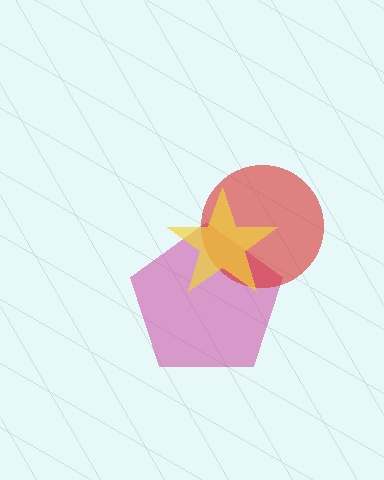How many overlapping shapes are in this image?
There are 3 overlapping shapes in the image.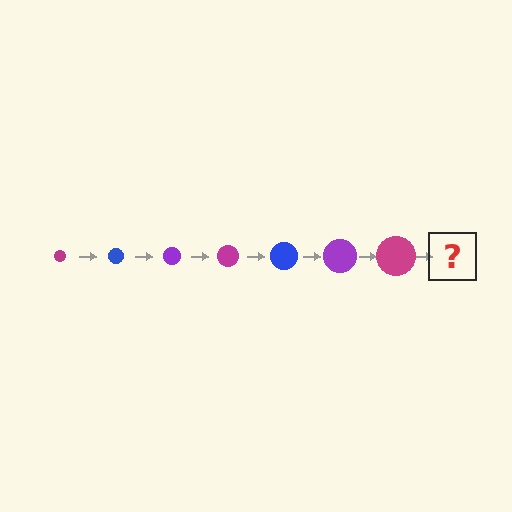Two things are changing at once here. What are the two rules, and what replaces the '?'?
The two rules are that the circle grows larger each step and the color cycles through magenta, blue, and purple. The '?' should be a blue circle, larger than the previous one.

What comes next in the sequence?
The next element should be a blue circle, larger than the previous one.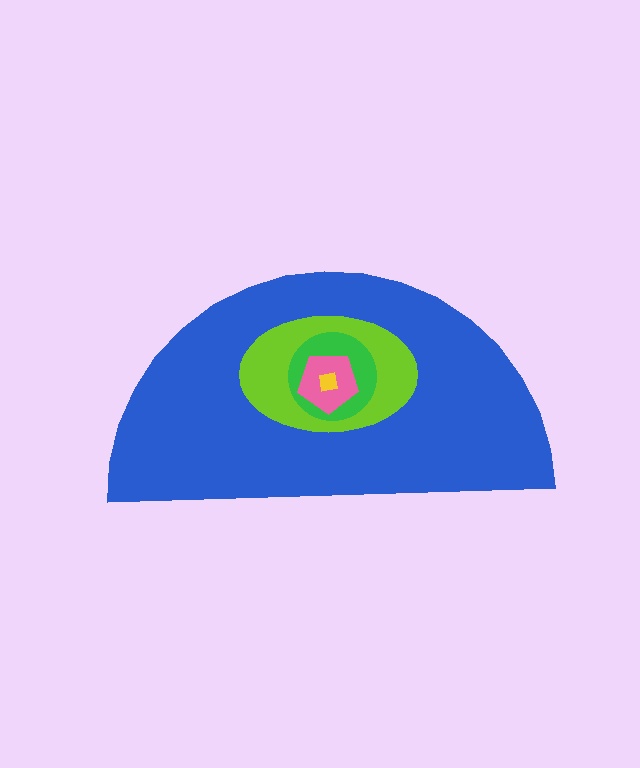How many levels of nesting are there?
5.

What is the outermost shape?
The blue semicircle.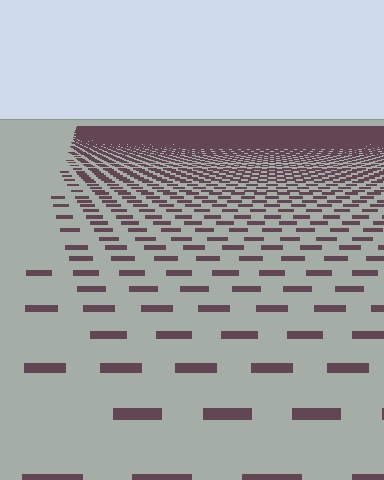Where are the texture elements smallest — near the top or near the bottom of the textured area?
Near the top.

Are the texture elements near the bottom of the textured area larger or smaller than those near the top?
Larger. Near the bottom, elements are closer to the viewer and appear at a bigger on-screen size.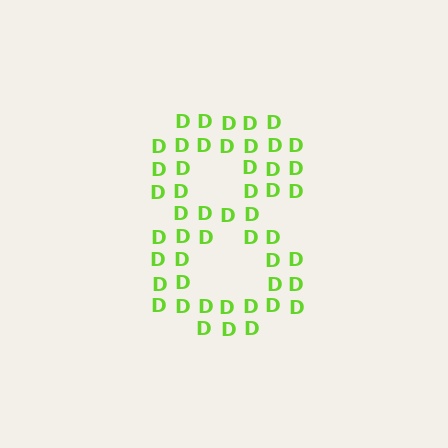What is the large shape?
The large shape is the digit 8.